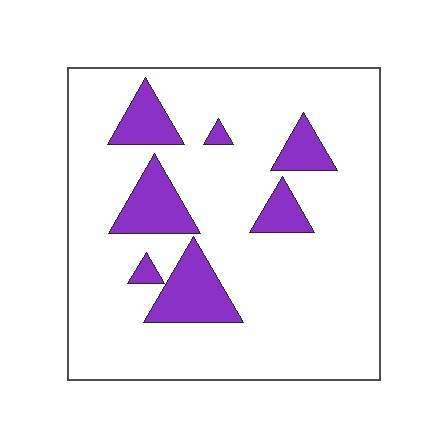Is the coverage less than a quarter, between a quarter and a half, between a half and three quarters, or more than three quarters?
Less than a quarter.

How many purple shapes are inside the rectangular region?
7.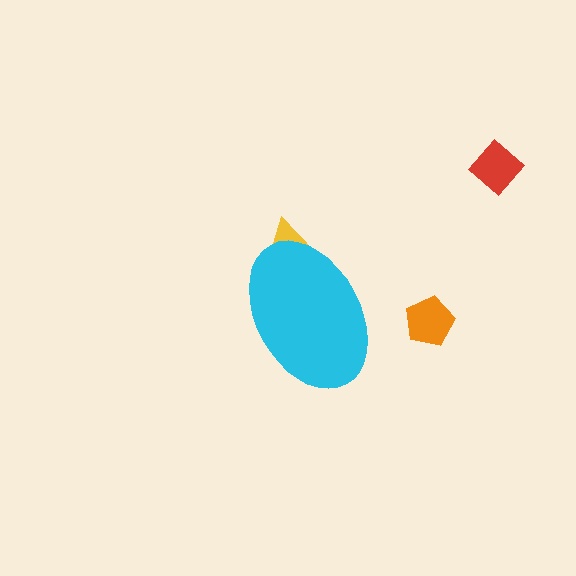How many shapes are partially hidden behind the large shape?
1 shape is partially hidden.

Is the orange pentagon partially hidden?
No, the orange pentagon is fully visible.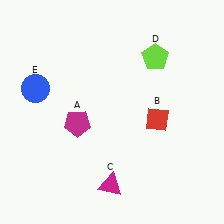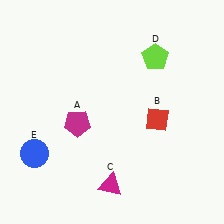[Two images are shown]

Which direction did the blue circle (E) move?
The blue circle (E) moved down.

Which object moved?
The blue circle (E) moved down.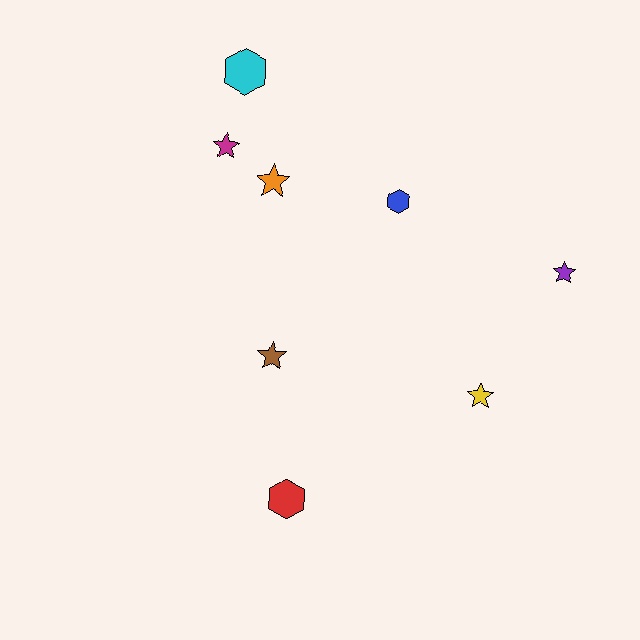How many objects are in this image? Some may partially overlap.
There are 8 objects.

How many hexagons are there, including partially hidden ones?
There are 3 hexagons.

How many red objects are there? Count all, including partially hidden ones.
There is 1 red object.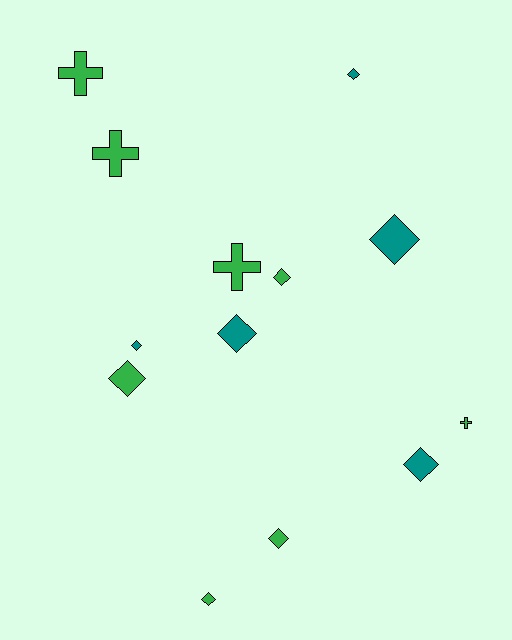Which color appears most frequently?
Green, with 8 objects.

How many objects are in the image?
There are 13 objects.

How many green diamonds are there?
There are 4 green diamonds.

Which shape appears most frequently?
Diamond, with 9 objects.